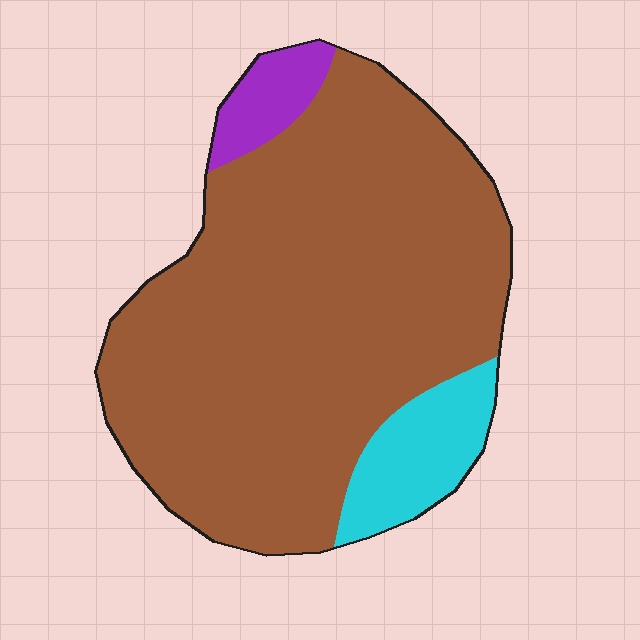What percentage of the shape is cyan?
Cyan takes up about one tenth (1/10) of the shape.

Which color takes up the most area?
Brown, at roughly 85%.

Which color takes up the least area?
Purple, at roughly 5%.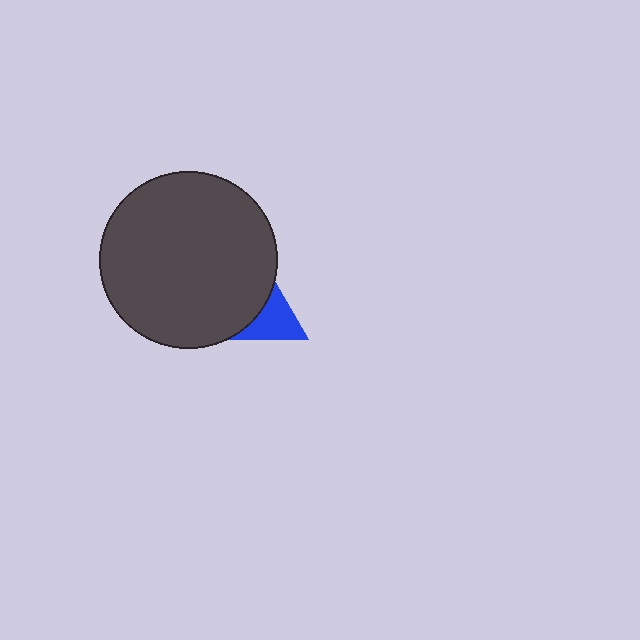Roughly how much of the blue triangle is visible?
A small part of it is visible (roughly 42%).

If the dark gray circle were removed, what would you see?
You would see the complete blue triangle.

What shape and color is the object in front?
The object in front is a dark gray circle.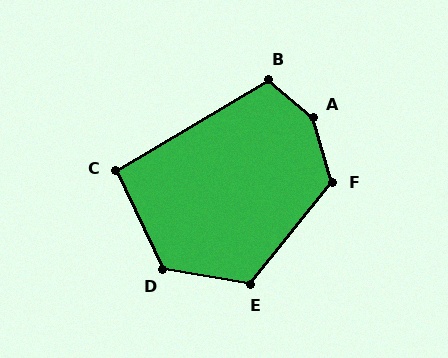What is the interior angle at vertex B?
Approximately 109 degrees (obtuse).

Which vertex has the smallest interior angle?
C, at approximately 95 degrees.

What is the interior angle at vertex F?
Approximately 125 degrees (obtuse).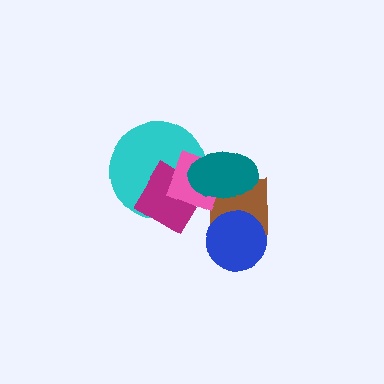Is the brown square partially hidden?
Yes, it is partially covered by another shape.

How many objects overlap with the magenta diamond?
2 objects overlap with the magenta diamond.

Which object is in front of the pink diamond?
The teal ellipse is in front of the pink diamond.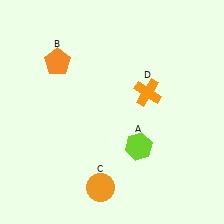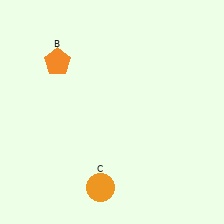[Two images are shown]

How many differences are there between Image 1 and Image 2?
There are 2 differences between the two images.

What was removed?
The orange cross (D), the lime hexagon (A) were removed in Image 2.